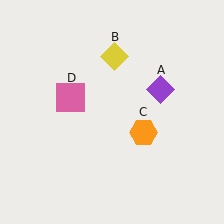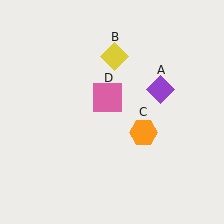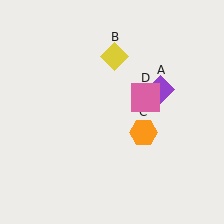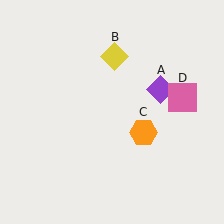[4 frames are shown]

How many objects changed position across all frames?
1 object changed position: pink square (object D).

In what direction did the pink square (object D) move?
The pink square (object D) moved right.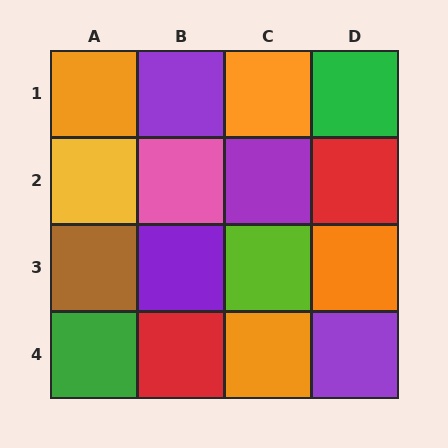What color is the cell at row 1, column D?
Green.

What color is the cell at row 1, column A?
Orange.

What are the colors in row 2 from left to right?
Yellow, pink, purple, red.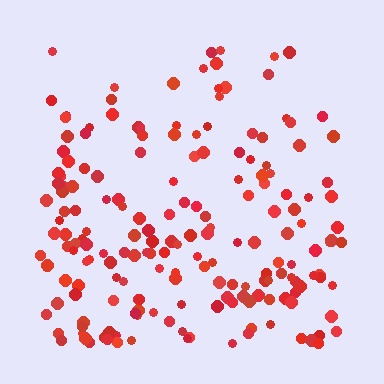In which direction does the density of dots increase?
From top to bottom, with the bottom side densest.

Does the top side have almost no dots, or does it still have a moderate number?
Still a moderate number, just noticeably fewer than the bottom.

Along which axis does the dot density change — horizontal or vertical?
Vertical.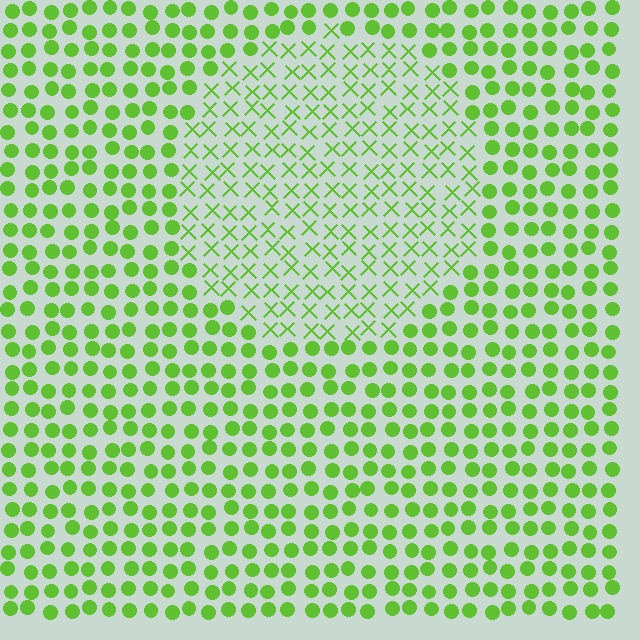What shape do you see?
I see a circle.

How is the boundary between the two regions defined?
The boundary is defined by a change in element shape: X marks inside vs. circles outside. All elements share the same color and spacing.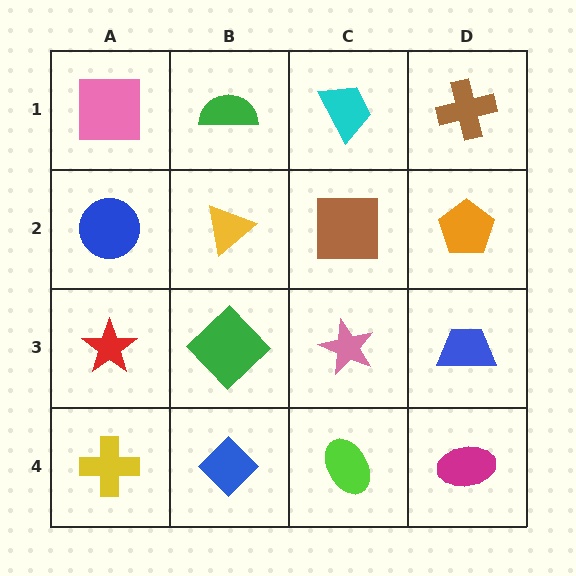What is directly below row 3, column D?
A magenta ellipse.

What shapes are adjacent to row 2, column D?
A brown cross (row 1, column D), a blue trapezoid (row 3, column D), a brown square (row 2, column C).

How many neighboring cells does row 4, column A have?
2.